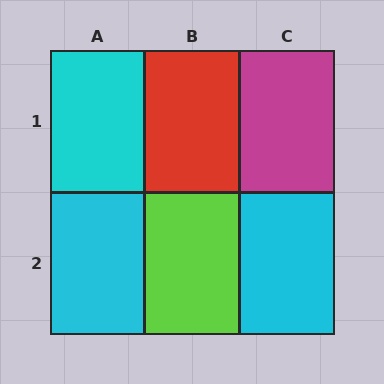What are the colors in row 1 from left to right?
Cyan, red, magenta.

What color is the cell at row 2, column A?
Cyan.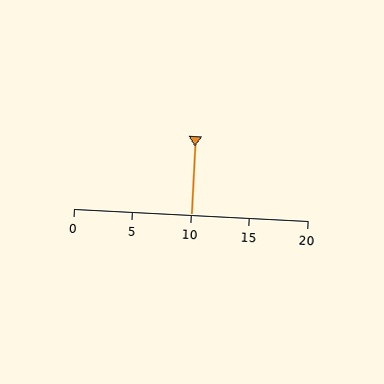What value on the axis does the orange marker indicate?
The marker indicates approximately 10.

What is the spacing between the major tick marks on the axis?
The major ticks are spaced 5 apart.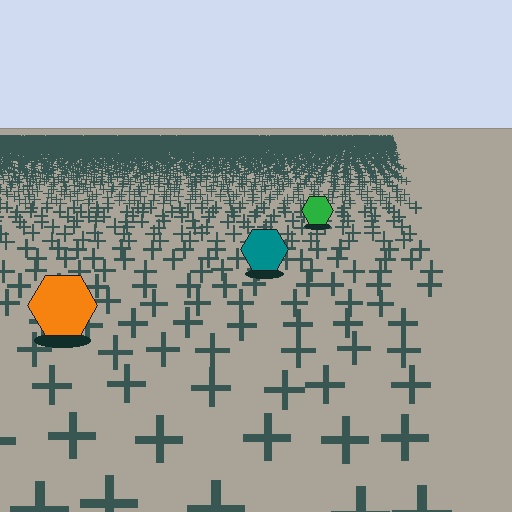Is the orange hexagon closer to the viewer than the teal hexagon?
Yes. The orange hexagon is closer — you can tell from the texture gradient: the ground texture is coarser near it.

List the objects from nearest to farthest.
From nearest to farthest: the orange hexagon, the teal hexagon, the green hexagon.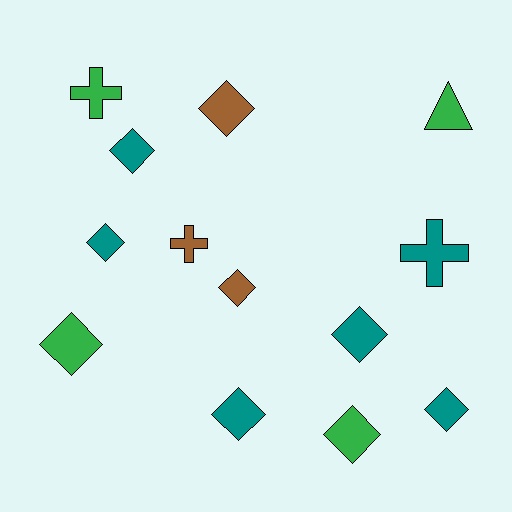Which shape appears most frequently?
Diamond, with 9 objects.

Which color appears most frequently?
Teal, with 6 objects.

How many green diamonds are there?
There are 2 green diamonds.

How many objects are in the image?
There are 13 objects.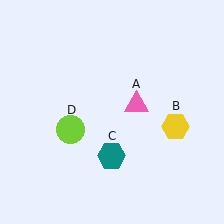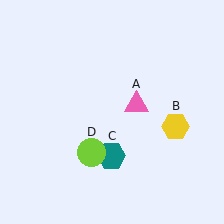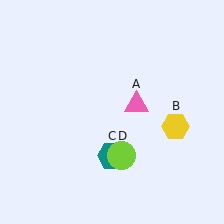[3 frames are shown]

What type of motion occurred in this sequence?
The lime circle (object D) rotated counterclockwise around the center of the scene.